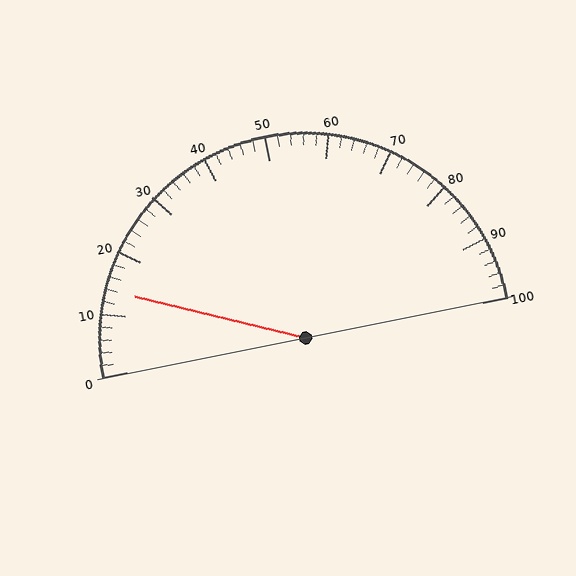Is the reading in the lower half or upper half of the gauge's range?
The reading is in the lower half of the range (0 to 100).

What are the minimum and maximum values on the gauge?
The gauge ranges from 0 to 100.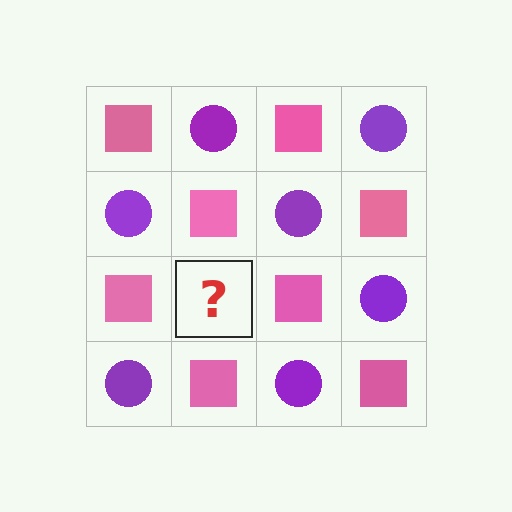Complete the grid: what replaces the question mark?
The question mark should be replaced with a purple circle.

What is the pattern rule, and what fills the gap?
The rule is that it alternates pink square and purple circle in a checkerboard pattern. The gap should be filled with a purple circle.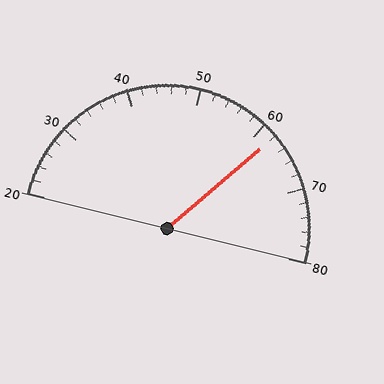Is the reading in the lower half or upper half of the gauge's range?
The reading is in the upper half of the range (20 to 80).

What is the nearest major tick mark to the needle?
The nearest major tick mark is 60.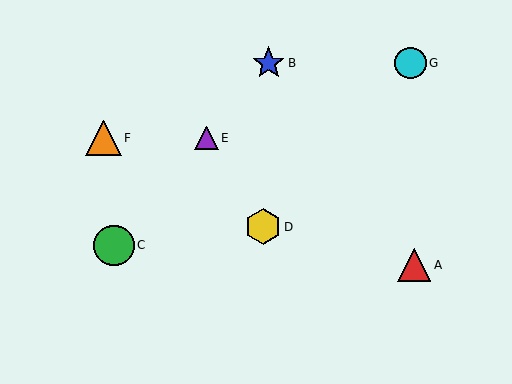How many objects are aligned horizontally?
2 objects (E, F) are aligned horizontally.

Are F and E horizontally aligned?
Yes, both are at y≈138.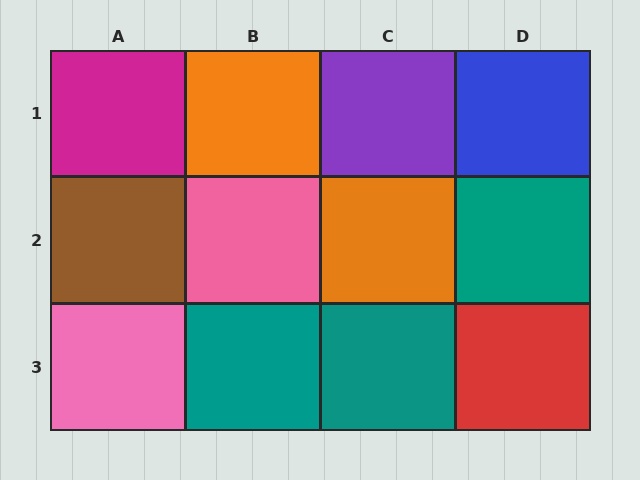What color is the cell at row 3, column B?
Teal.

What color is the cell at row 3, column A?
Pink.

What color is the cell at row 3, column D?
Red.